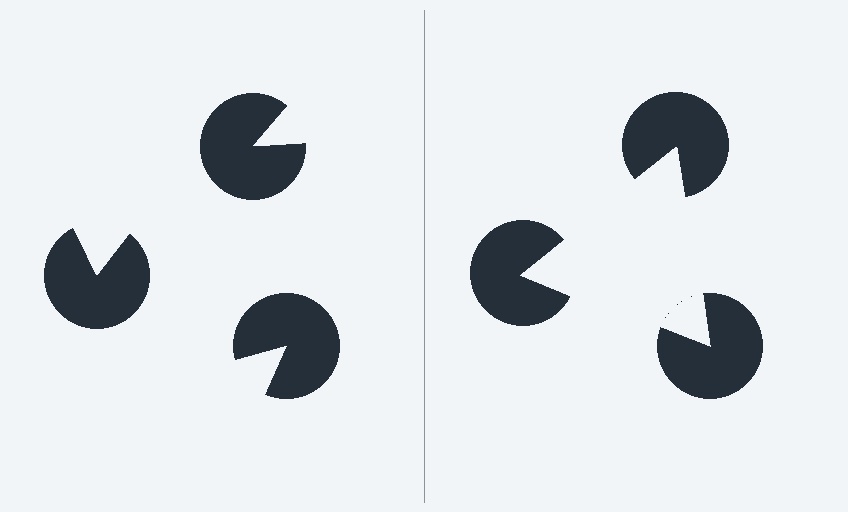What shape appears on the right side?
An illusory triangle.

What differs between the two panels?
The pac-man discs are positioned identically on both sides; only the wedge orientations differ. On the right they align to a triangle; on the left they are misaligned.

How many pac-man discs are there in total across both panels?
6 — 3 on each side.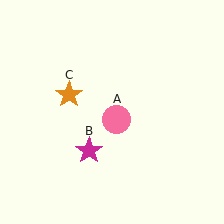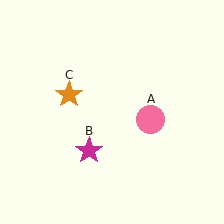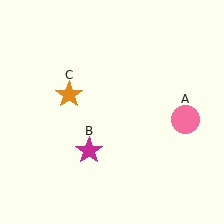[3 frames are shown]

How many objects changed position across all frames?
1 object changed position: pink circle (object A).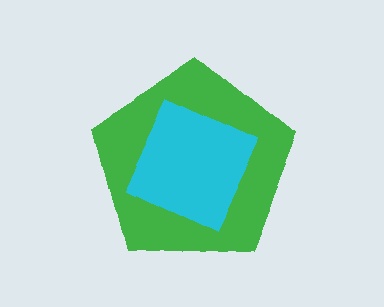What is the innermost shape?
The cyan diamond.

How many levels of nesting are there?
2.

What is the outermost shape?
The green pentagon.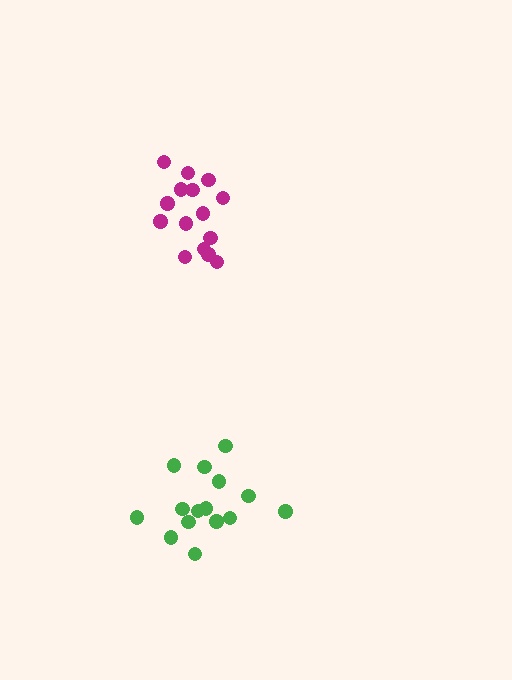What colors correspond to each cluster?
The clusters are colored: green, magenta.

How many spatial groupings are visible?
There are 2 spatial groupings.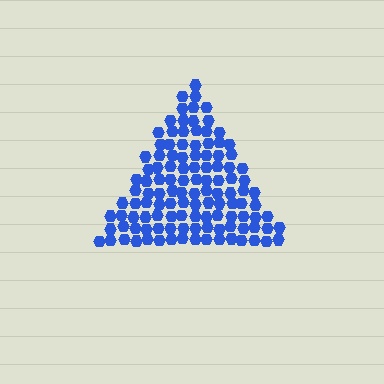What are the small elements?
The small elements are hexagons.